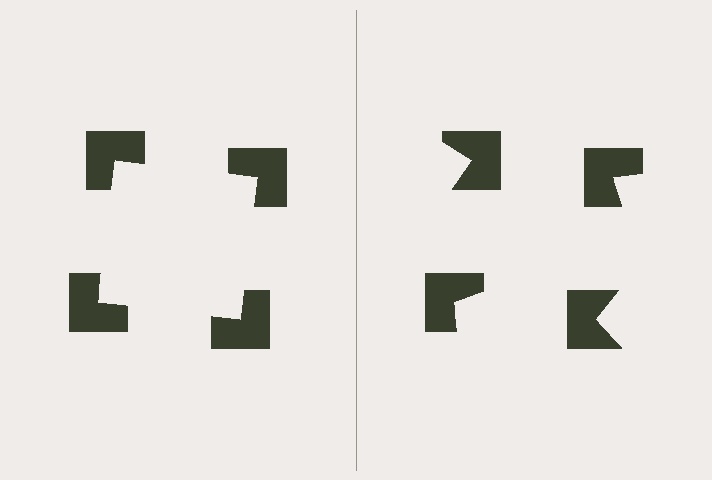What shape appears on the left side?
An illusory square.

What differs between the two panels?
The notched squares are positioned identically on both sides; only the wedge orientations differ. On the left they align to a square; on the right they are misaligned.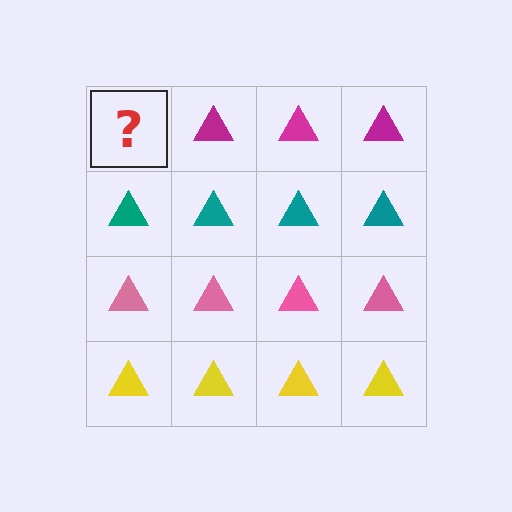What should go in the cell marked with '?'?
The missing cell should contain a magenta triangle.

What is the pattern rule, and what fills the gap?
The rule is that each row has a consistent color. The gap should be filled with a magenta triangle.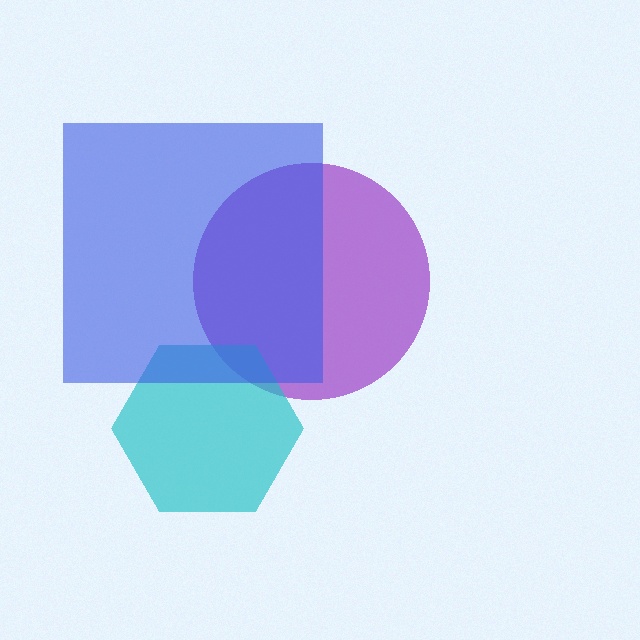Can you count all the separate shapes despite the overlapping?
Yes, there are 3 separate shapes.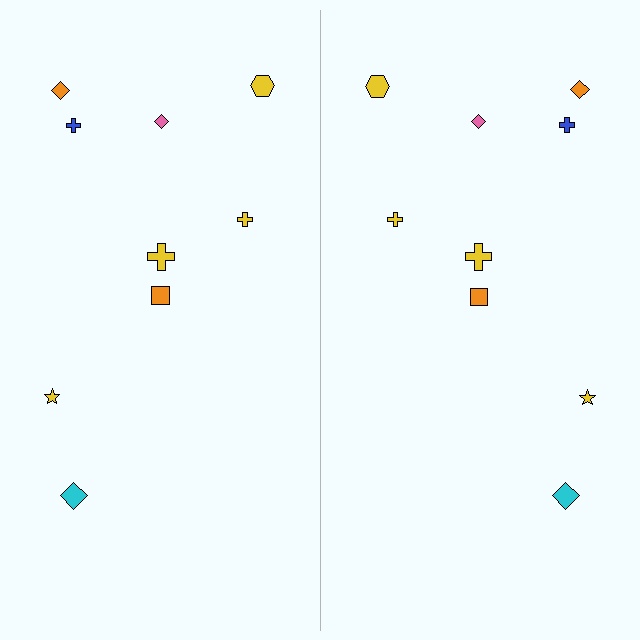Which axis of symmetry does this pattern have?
The pattern has a vertical axis of symmetry running through the center of the image.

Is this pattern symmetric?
Yes, this pattern has bilateral (reflection) symmetry.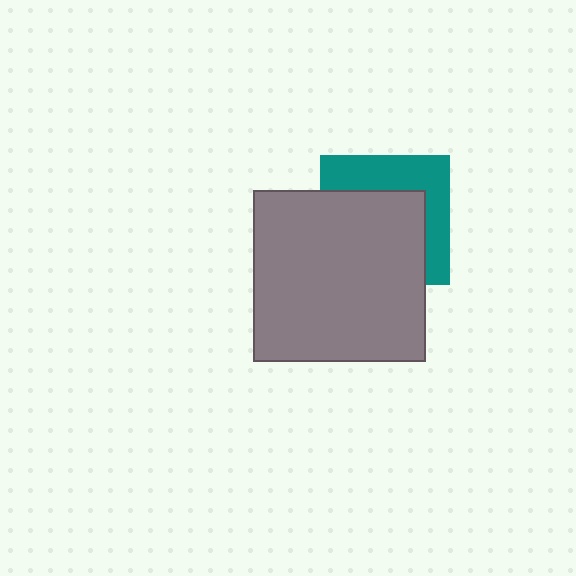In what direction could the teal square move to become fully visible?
The teal square could move toward the upper-right. That would shift it out from behind the gray square entirely.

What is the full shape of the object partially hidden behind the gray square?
The partially hidden object is a teal square.